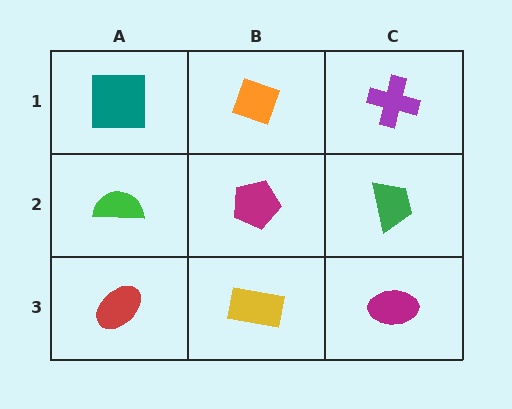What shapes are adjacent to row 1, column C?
A green trapezoid (row 2, column C), an orange diamond (row 1, column B).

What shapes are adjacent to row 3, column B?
A magenta pentagon (row 2, column B), a red ellipse (row 3, column A), a magenta ellipse (row 3, column C).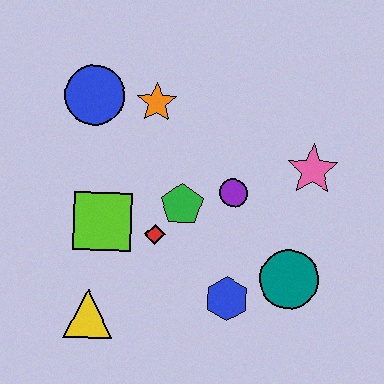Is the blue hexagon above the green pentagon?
No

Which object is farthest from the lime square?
The pink star is farthest from the lime square.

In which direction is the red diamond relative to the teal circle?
The red diamond is to the left of the teal circle.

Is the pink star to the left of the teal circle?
No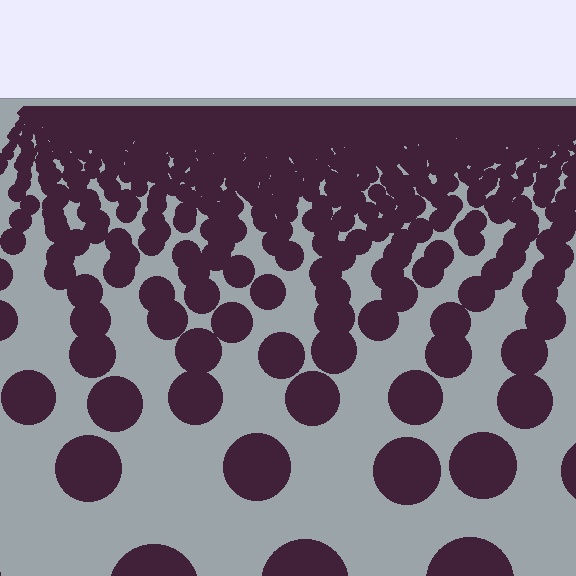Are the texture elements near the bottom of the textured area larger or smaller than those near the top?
Larger. Near the bottom, elements are closer to the viewer and appear at a bigger on-screen size.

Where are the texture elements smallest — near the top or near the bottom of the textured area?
Near the top.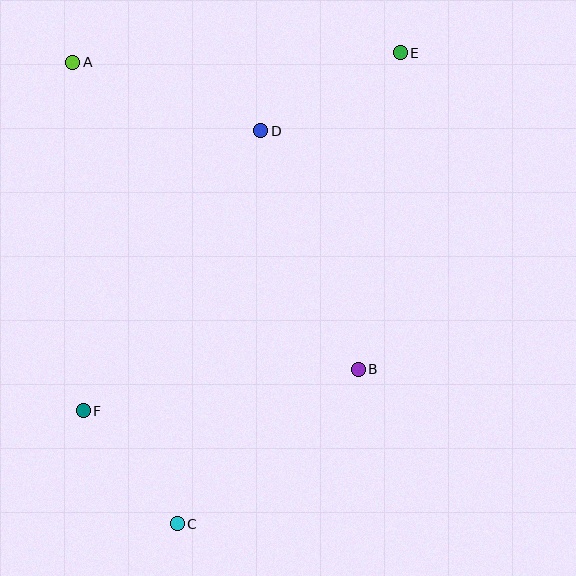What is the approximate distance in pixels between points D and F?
The distance between D and F is approximately 332 pixels.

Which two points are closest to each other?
Points C and F are closest to each other.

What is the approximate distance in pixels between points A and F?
The distance between A and F is approximately 349 pixels.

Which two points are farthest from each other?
Points C and E are farthest from each other.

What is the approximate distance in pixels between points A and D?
The distance between A and D is approximately 200 pixels.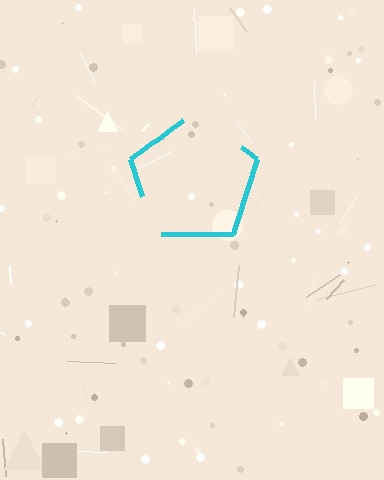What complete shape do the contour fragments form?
The contour fragments form a pentagon.